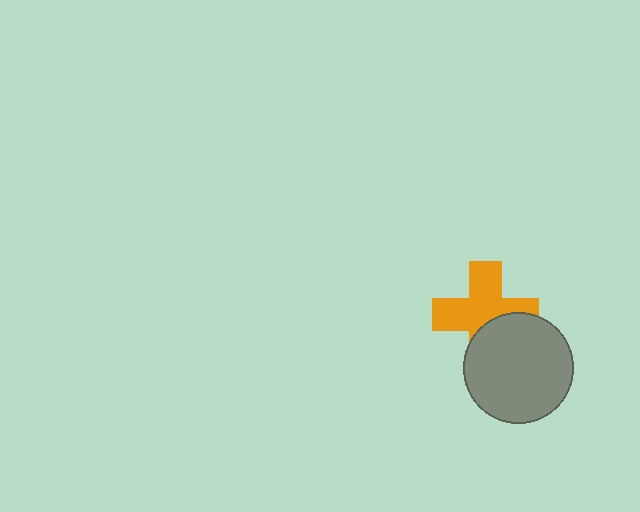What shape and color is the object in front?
The object in front is a gray circle.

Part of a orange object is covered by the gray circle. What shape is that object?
It is a cross.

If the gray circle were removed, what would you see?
You would see the complete orange cross.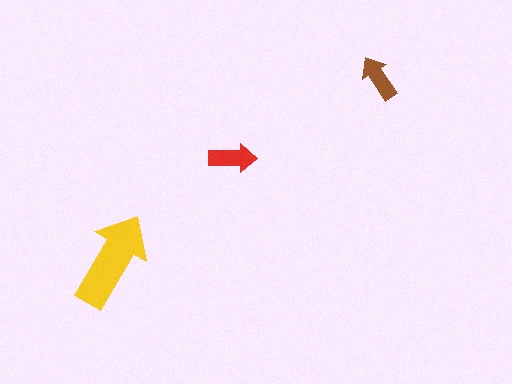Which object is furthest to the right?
The brown arrow is rightmost.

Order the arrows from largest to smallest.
the yellow one, the red one, the brown one.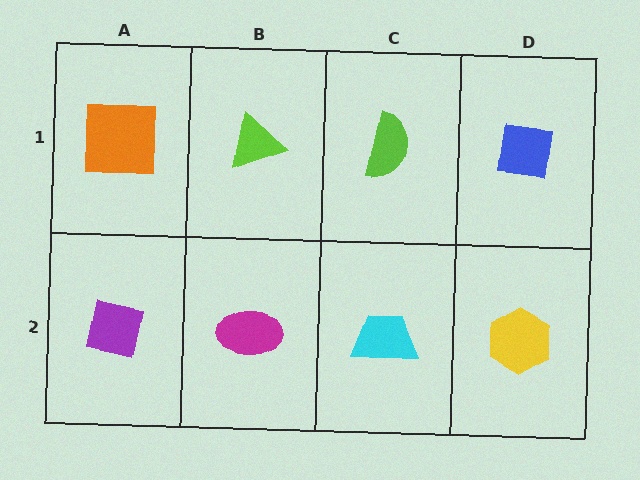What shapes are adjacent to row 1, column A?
A purple square (row 2, column A), a lime triangle (row 1, column B).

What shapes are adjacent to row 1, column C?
A cyan trapezoid (row 2, column C), a lime triangle (row 1, column B), a blue square (row 1, column D).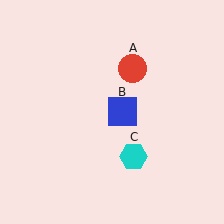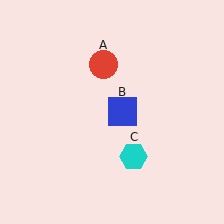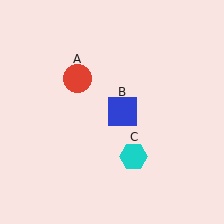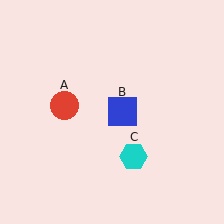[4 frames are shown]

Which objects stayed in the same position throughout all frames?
Blue square (object B) and cyan hexagon (object C) remained stationary.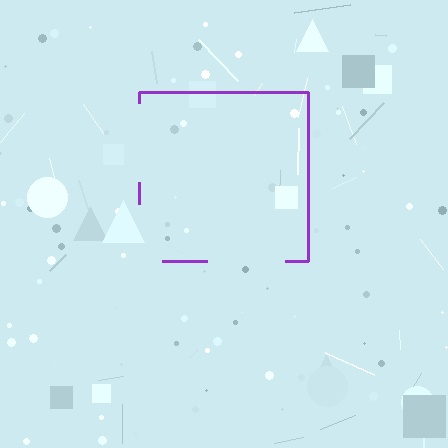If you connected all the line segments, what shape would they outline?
They would outline a square.